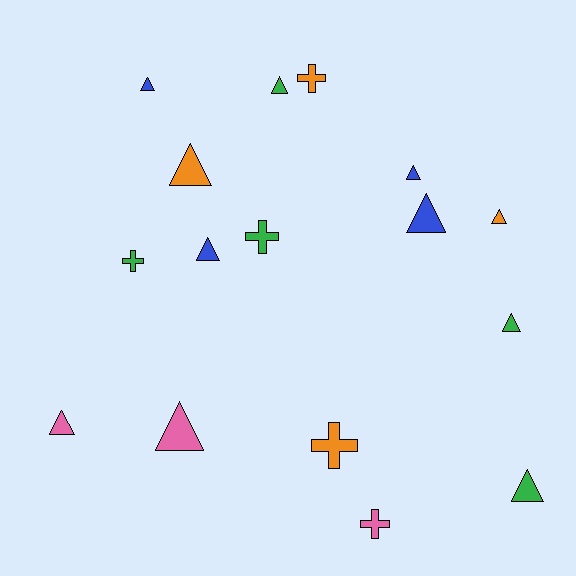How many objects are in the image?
There are 16 objects.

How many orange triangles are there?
There are 2 orange triangles.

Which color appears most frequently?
Green, with 5 objects.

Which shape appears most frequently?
Triangle, with 11 objects.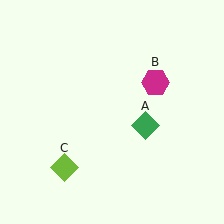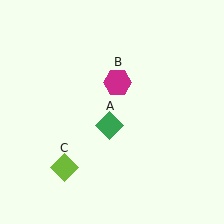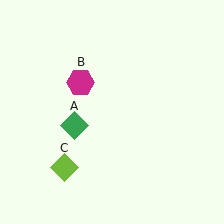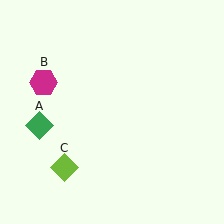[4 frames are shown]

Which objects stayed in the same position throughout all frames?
Lime diamond (object C) remained stationary.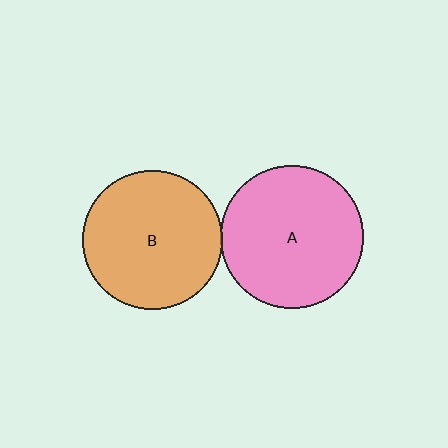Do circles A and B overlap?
Yes.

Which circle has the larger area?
Circle A (pink).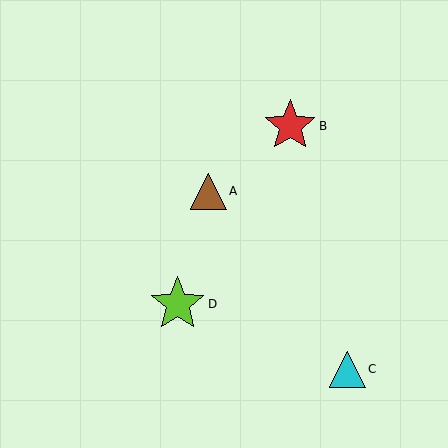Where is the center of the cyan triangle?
The center of the cyan triangle is at (347, 369).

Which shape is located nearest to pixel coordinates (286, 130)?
The red star (labeled B) at (290, 126) is nearest to that location.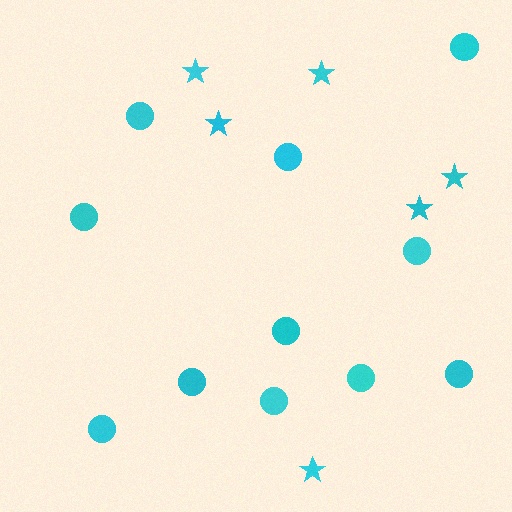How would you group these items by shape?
There are 2 groups: one group of stars (6) and one group of circles (11).